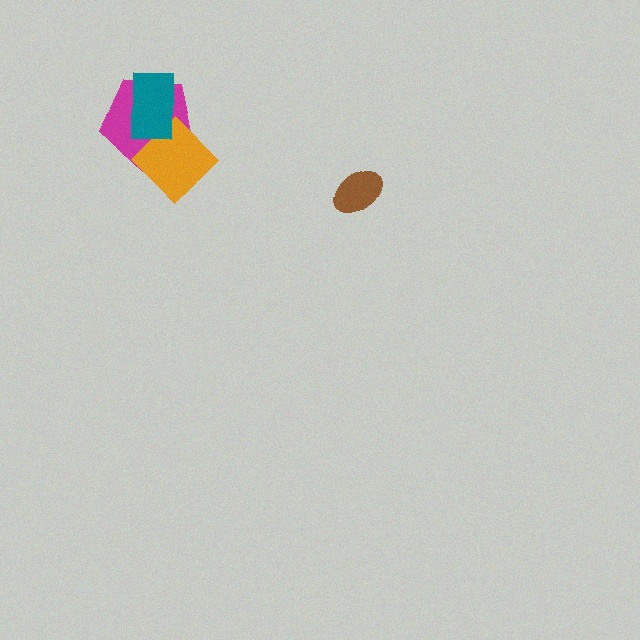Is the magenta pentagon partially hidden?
Yes, it is partially covered by another shape.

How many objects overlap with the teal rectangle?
2 objects overlap with the teal rectangle.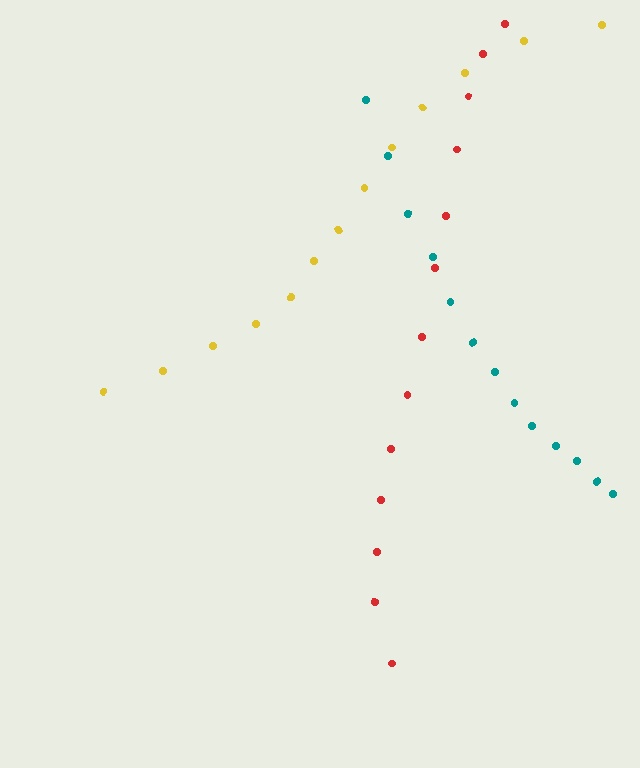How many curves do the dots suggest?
There are 3 distinct paths.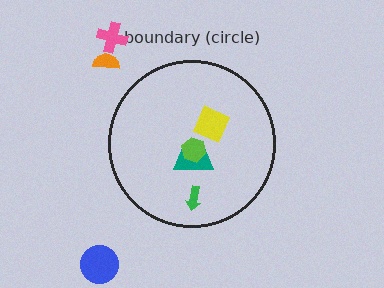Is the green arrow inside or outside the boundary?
Inside.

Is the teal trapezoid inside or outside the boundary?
Inside.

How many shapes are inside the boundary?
4 inside, 3 outside.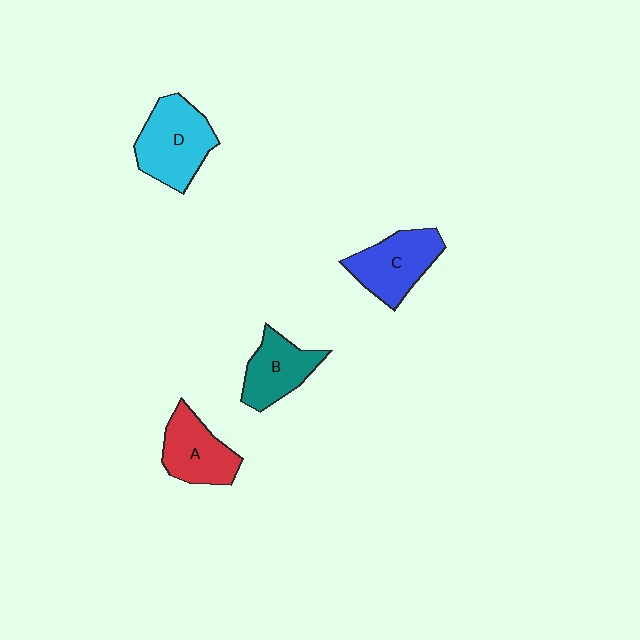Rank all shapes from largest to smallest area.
From largest to smallest: D (cyan), C (blue), A (red), B (teal).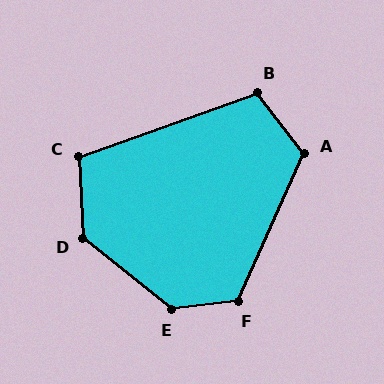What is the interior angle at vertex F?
Approximately 121 degrees (obtuse).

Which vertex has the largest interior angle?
E, at approximately 135 degrees.